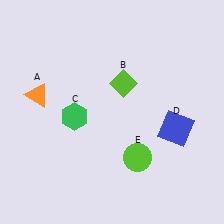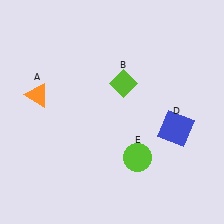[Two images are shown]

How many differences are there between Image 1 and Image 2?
There is 1 difference between the two images.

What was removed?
The green hexagon (C) was removed in Image 2.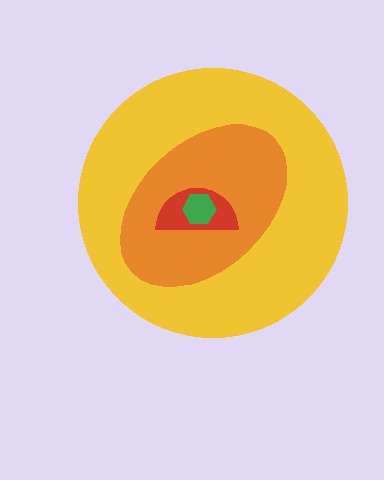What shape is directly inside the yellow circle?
The orange ellipse.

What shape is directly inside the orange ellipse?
The red semicircle.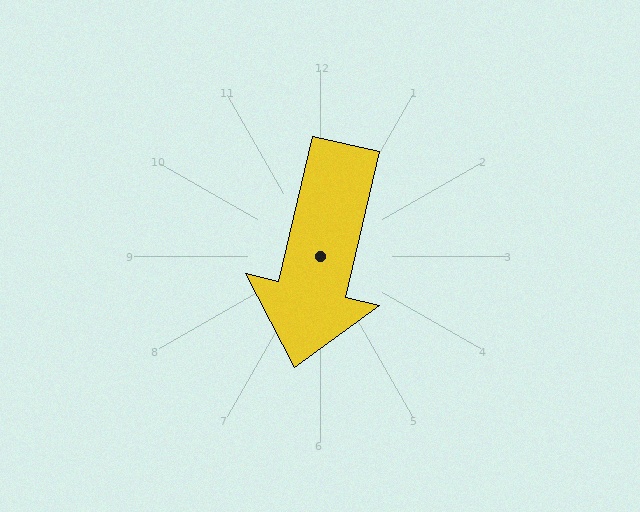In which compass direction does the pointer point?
South.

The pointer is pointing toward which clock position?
Roughly 6 o'clock.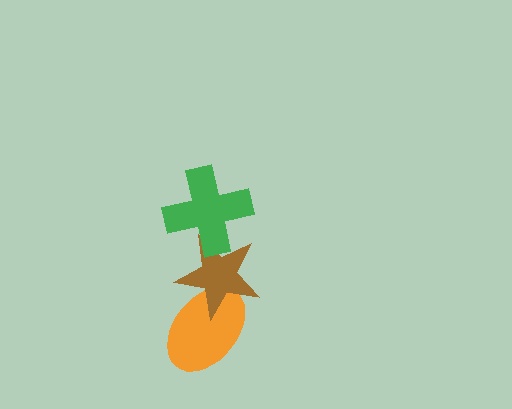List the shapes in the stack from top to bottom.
From top to bottom: the green cross, the brown star, the orange ellipse.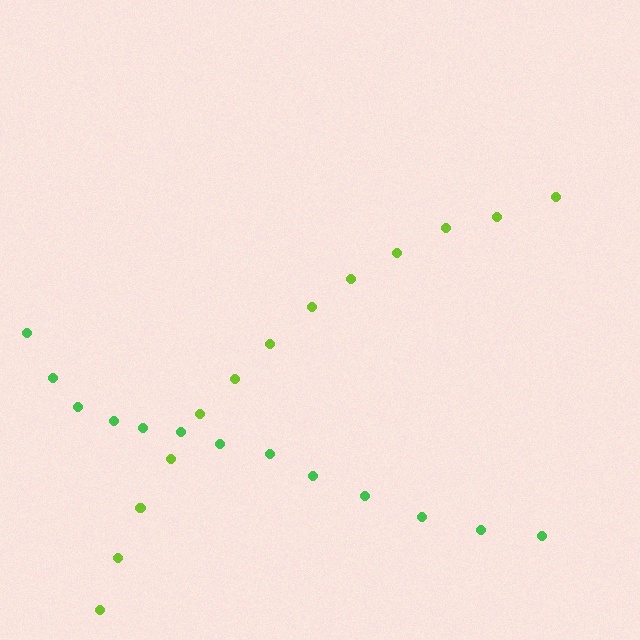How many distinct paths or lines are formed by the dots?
There are 2 distinct paths.